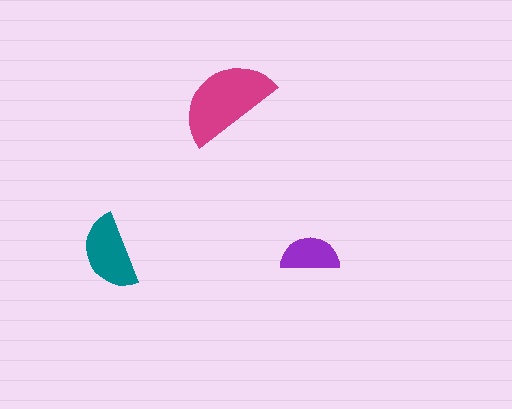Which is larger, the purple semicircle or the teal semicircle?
The teal one.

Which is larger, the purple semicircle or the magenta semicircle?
The magenta one.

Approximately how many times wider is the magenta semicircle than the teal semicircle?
About 1.5 times wider.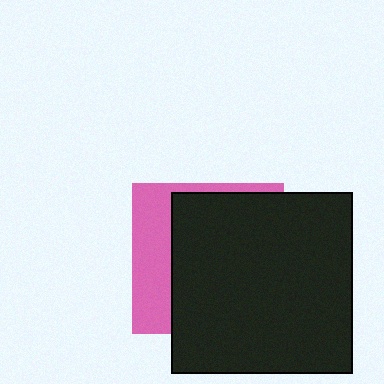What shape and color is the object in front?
The object in front is a black square.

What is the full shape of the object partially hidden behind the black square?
The partially hidden object is a pink square.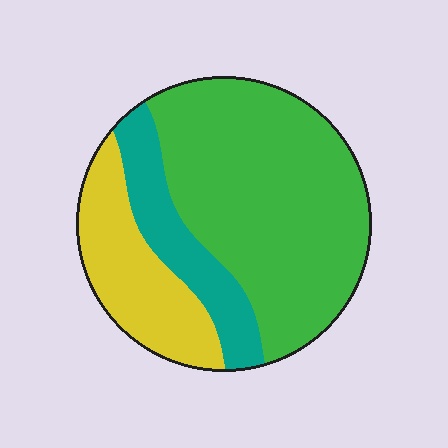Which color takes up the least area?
Teal, at roughly 15%.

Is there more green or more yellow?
Green.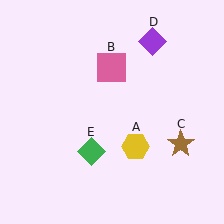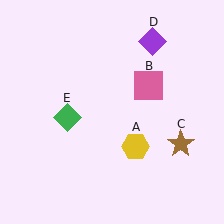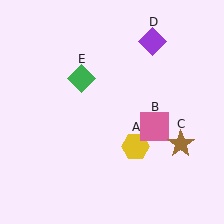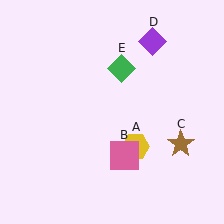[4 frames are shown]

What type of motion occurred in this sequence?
The pink square (object B), green diamond (object E) rotated clockwise around the center of the scene.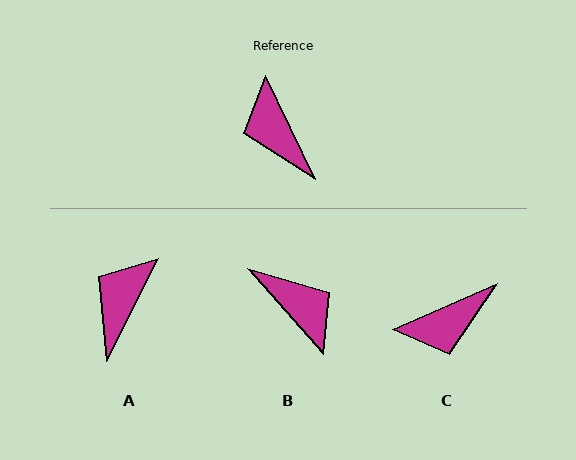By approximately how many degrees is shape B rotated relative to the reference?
Approximately 164 degrees clockwise.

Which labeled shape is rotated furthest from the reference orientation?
B, about 164 degrees away.